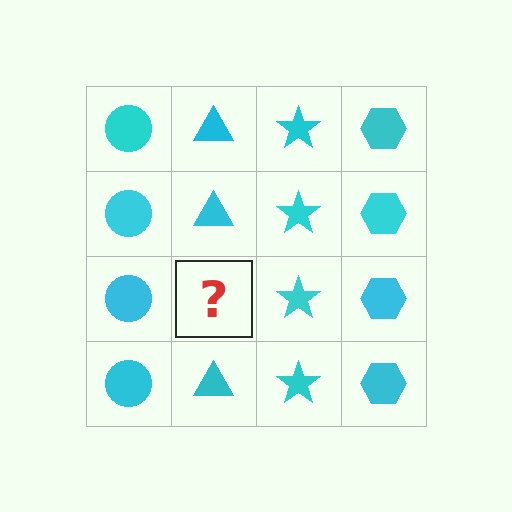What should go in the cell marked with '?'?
The missing cell should contain a cyan triangle.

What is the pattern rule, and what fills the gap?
The rule is that each column has a consistent shape. The gap should be filled with a cyan triangle.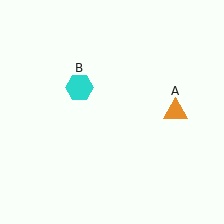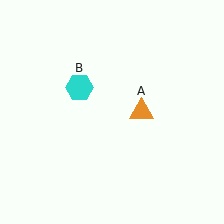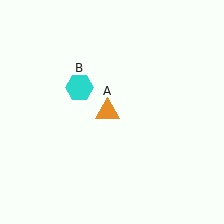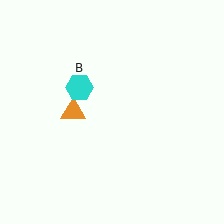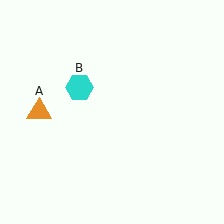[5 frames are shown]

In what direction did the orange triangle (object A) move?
The orange triangle (object A) moved left.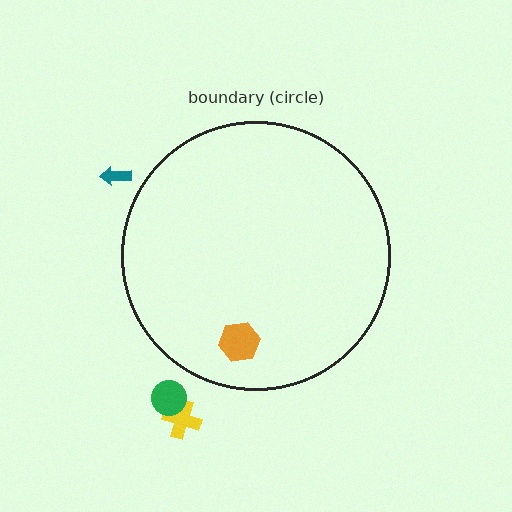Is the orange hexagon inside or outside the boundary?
Inside.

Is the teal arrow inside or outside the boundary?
Outside.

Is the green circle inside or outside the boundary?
Outside.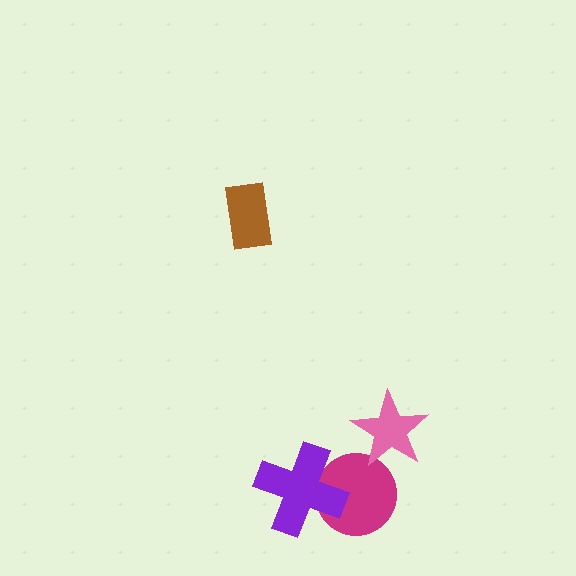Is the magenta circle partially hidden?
Yes, it is partially covered by another shape.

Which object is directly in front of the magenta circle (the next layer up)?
The pink star is directly in front of the magenta circle.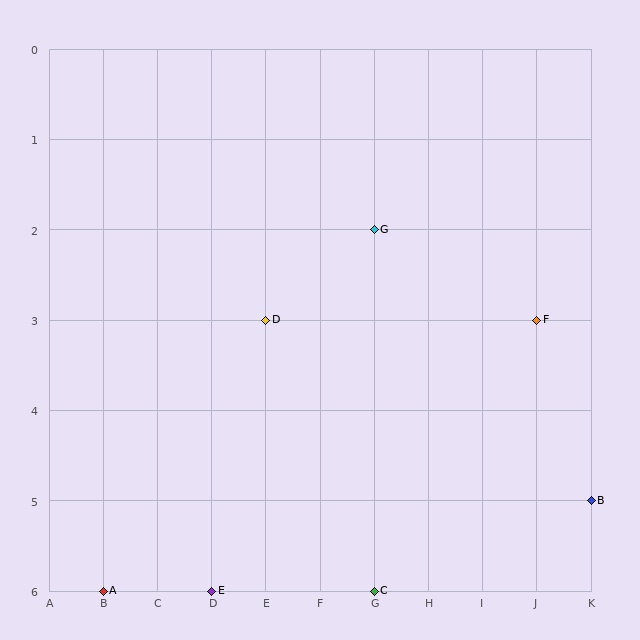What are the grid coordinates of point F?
Point F is at grid coordinates (J, 3).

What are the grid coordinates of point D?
Point D is at grid coordinates (E, 3).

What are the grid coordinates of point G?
Point G is at grid coordinates (G, 2).